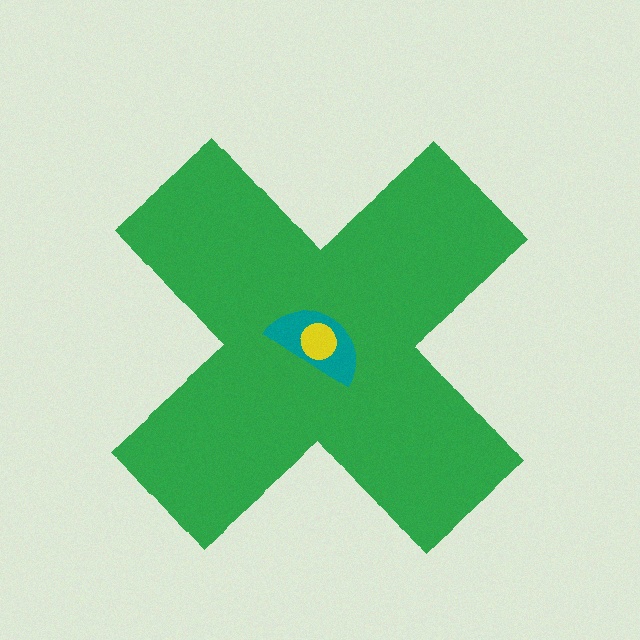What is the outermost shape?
The green cross.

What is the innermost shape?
The yellow circle.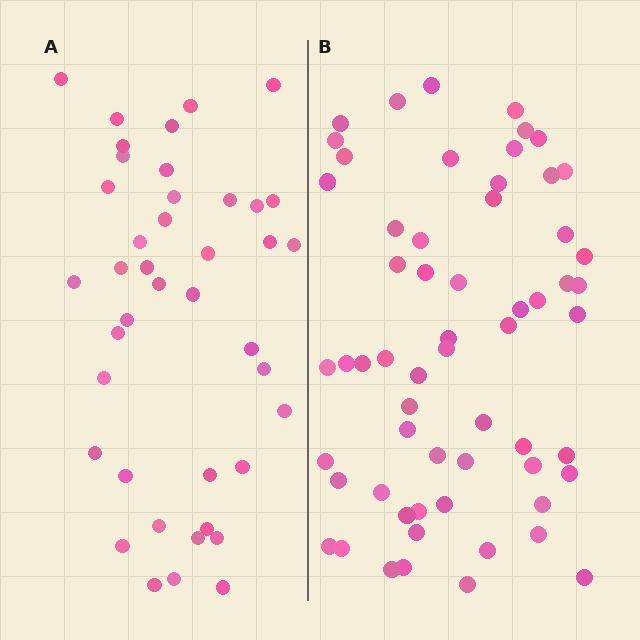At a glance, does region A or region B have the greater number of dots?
Region B (the right region) has more dots.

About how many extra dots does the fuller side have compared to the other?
Region B has approximately 20 more dots than region A.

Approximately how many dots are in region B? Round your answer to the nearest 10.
About 60 dots.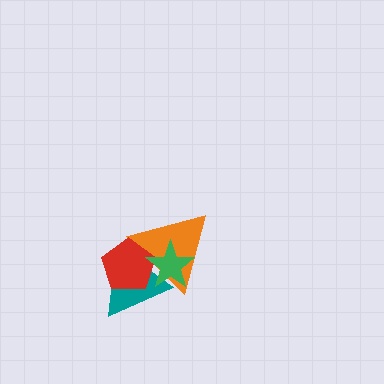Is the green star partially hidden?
No, no other shape covers it.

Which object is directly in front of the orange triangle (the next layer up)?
The red pentagon is directly in front of the orange triangle.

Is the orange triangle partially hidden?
Yes, it is partially covered by another shape.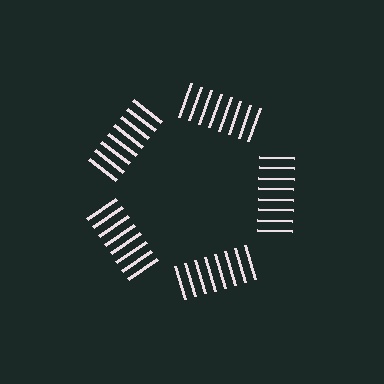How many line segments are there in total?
40 — 8 along each of the 5 edges.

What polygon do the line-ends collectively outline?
An illusory pentagon — the line segments terminate on its edges but no continuous stroke is drawn.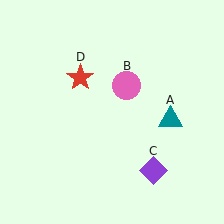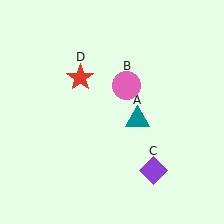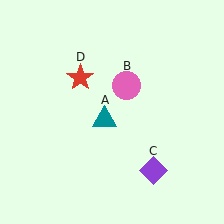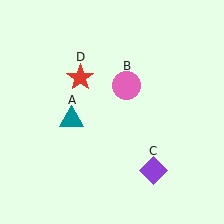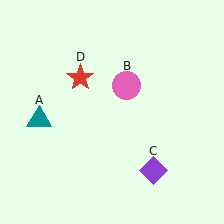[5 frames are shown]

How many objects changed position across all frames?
1 object changed position: teal triangle (object A).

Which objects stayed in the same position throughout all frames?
Pink circle (object B) and purple diamond (object C) and red star (object D) remained stationary.